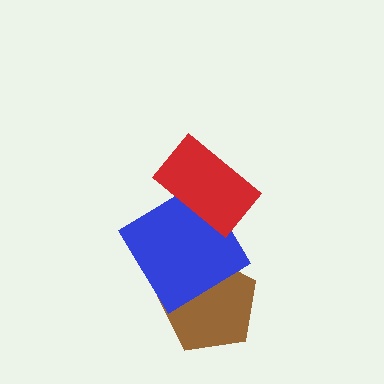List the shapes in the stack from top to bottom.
From top to bottom: the red rectangle, the blue diamond, the brown pentagon.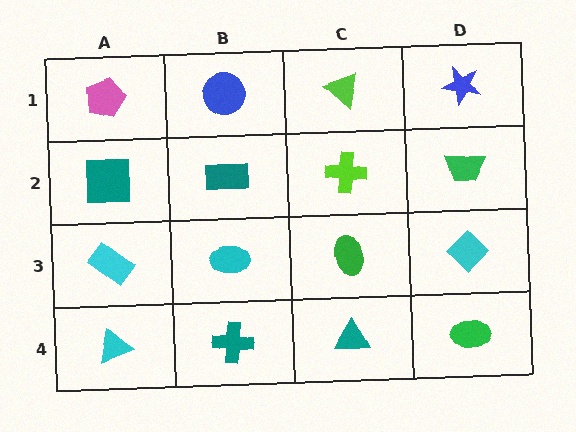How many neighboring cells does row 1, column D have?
2.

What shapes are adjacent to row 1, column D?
A green trapezoid (row 2, column D), a lime triangle (row 1, column C).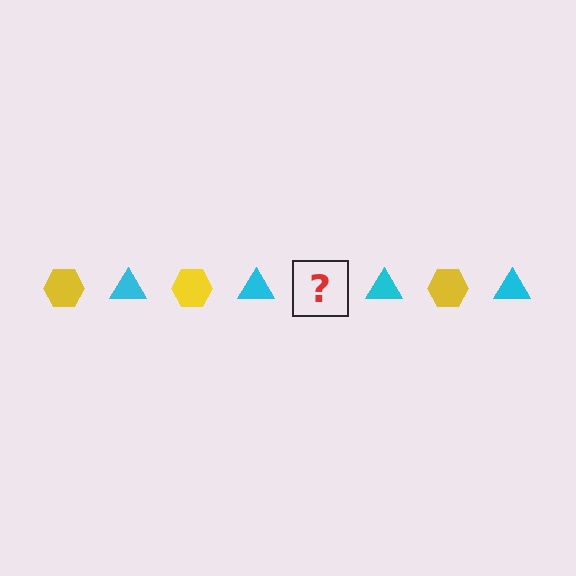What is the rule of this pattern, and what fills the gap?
The rule is that the pattern alternates between yellow hexagon and cyan triangle. The gap should be filled with a yellow hexagon.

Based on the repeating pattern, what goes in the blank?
The blank should be a yellow hexagon.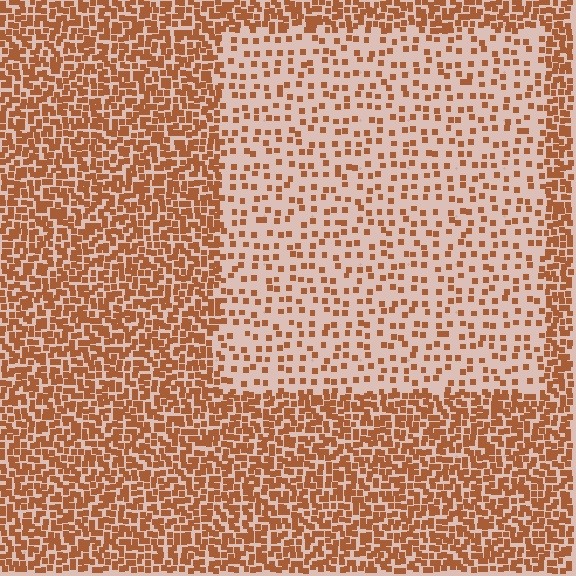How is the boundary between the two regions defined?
The boundary is defined by a change in element density (approximately 2.7x ratio). All elements are the same color, size, and shape.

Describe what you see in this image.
The image contains small brown elements arranged at two different densities. A rectangle-shaped region is visible where the elements are less densely packed than the surrounding area.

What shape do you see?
I see a rectangle.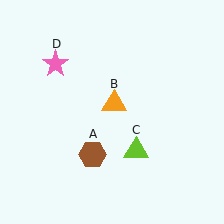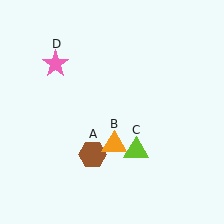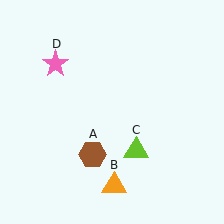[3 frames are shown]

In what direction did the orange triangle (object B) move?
The orange triangle (object B) moved down.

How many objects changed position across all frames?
1 object changed position: orange triangle (object B).